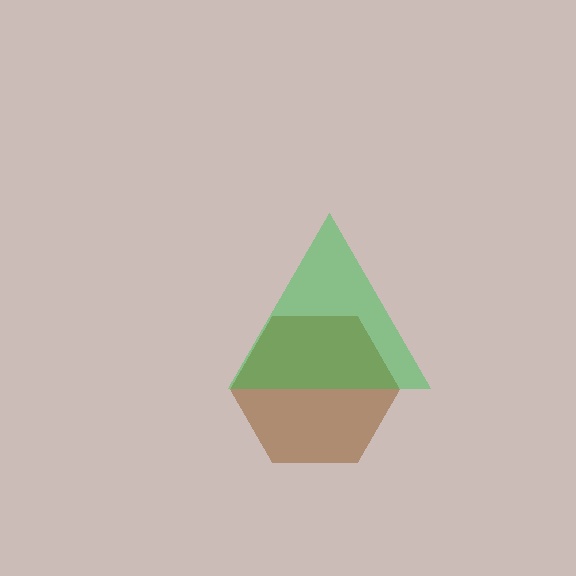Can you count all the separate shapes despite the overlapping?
Yes, there are 2 separate shapes.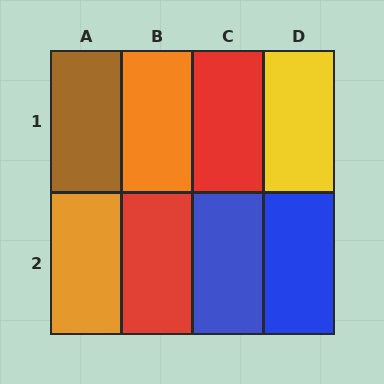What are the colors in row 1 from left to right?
Brown, orange, red, yellow.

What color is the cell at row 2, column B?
Red.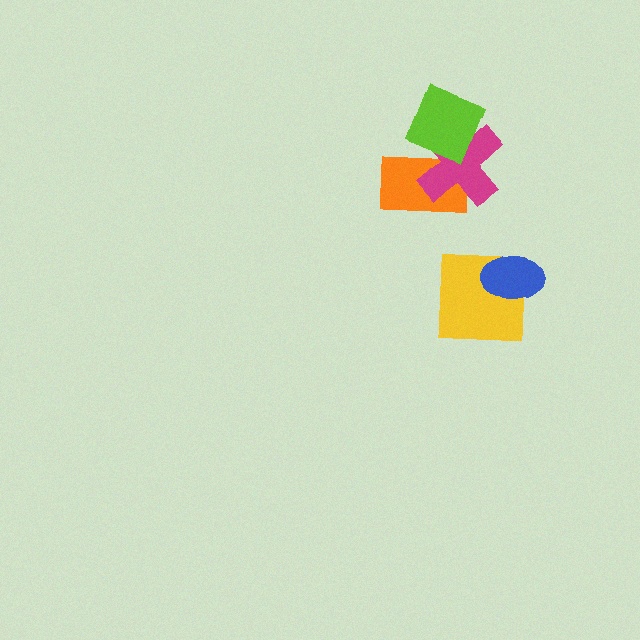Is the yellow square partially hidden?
Yes, it is partially covered by another shape.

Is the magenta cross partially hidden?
Yes, it is partially covered by another shape.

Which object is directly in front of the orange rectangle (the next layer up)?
The magenta cross is directly in front of the orange rectangle.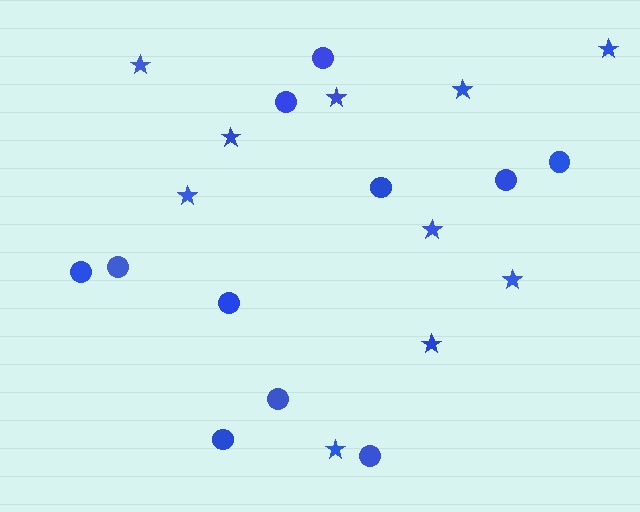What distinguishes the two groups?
There are 2 groups: one group of circles (11) and one group of stars (10).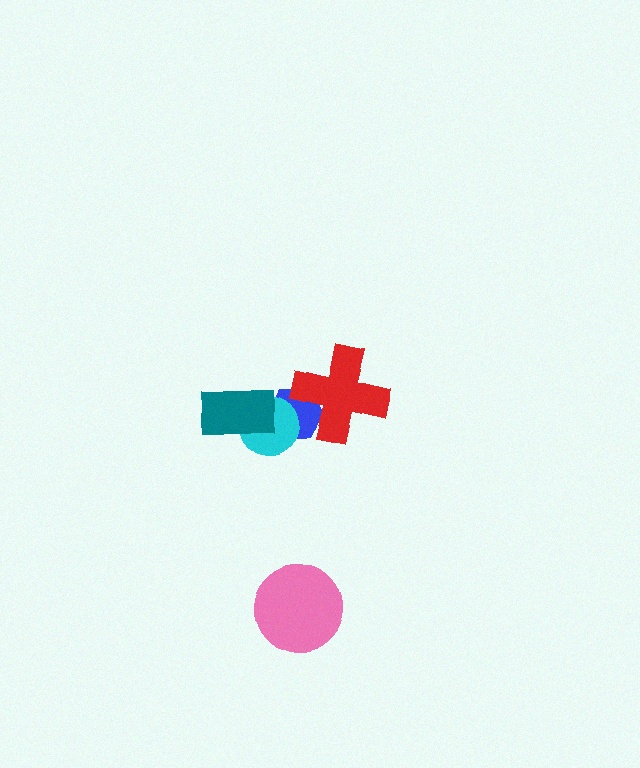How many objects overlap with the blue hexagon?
3 objects overlap with the blue hexagon.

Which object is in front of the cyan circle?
The teal rectangle is in front of the cyan circle.